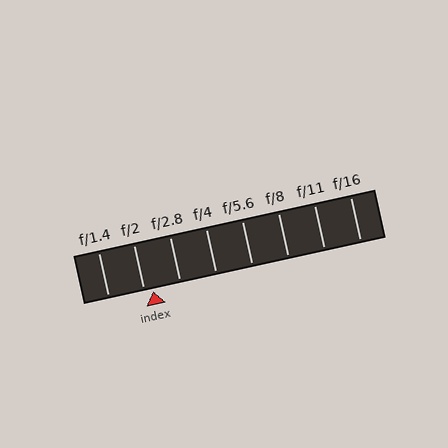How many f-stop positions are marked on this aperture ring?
There are 8 f-stop positions marked.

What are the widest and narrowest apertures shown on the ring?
The widest aperture shown is f/1.4 and the narrowest is f/16.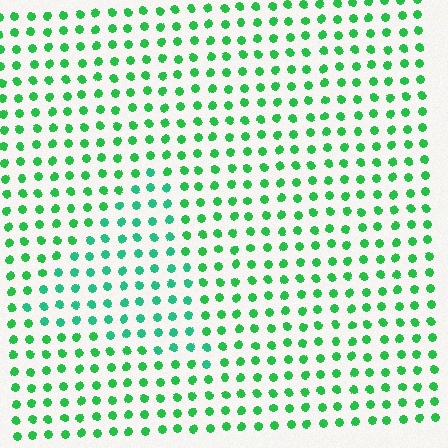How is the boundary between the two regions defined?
The boundary is defined purely by a slight shift in hue (about 24 degrees). Spacing, size, and orientation are identical on both sides.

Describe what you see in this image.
The image is filled with small green elements in a uniform arrangement. A triangle-shaped region is visible where the elements are tinted to a slightly different hue, forming a subtle color boundary.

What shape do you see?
I see a triangle.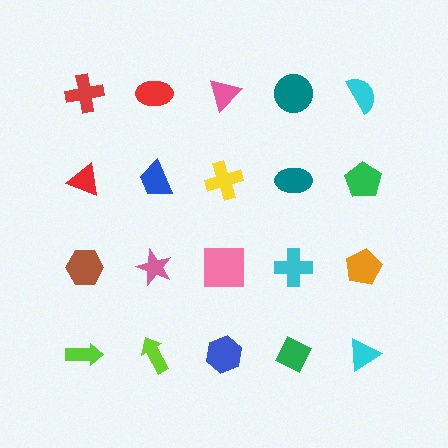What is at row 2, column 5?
A green pentagon.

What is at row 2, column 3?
A yellow cross.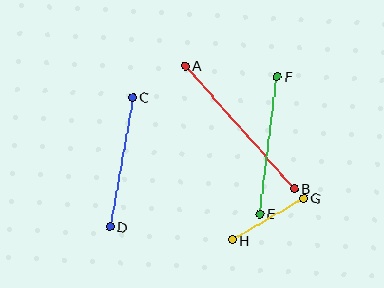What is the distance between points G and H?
The distance is approximately 83 pixels.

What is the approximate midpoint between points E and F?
The midpoint is at approximately (269, 145) pixels.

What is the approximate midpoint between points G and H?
The midpoint is at approximately (268, 219) pixels.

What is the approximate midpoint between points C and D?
The midpoint is at approximately (121, 162) pixels.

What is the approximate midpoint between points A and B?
The midpoint is at approximately (240, 127) pixels.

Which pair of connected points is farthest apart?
Points A and B are farthest apart.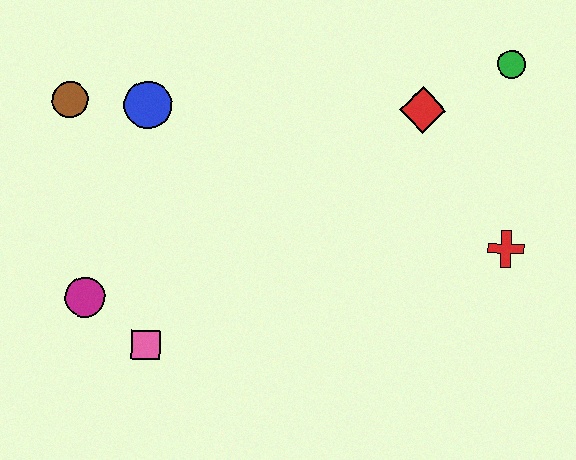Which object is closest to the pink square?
The magenta circle is closest to the pink square.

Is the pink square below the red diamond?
Yes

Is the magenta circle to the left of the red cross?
Yes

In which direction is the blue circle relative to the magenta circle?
The blue circle is above the magenta circle.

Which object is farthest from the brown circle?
The red cross is farthest from the brown circle.